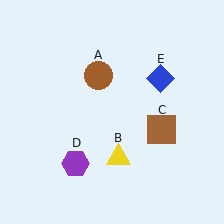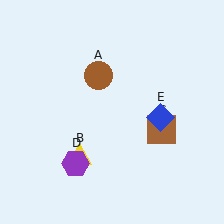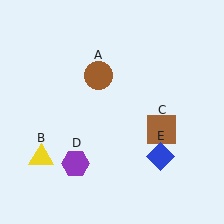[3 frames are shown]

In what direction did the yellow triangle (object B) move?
The yellow triangle (object B) moved left.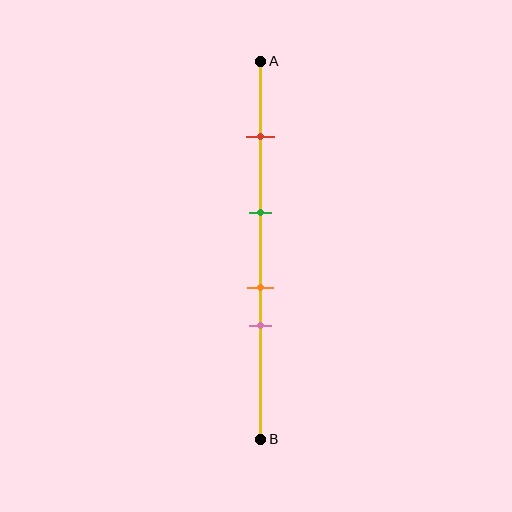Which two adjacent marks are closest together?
The orange and pink marks are the closest adjacent pair.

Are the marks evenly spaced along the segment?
No, the marks are not evenly spaced.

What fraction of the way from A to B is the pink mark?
The pink mark is approximately 70% (0.7) of the way from A to B.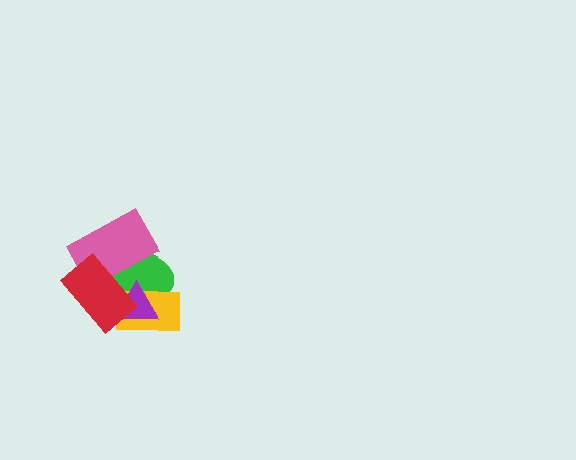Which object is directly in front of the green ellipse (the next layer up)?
The pink rectangle is directly in front of the green ellipse.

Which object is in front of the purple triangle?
The red rectangle is in front of the purple triangle.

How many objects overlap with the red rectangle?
4 objects overlap with the red rectangle.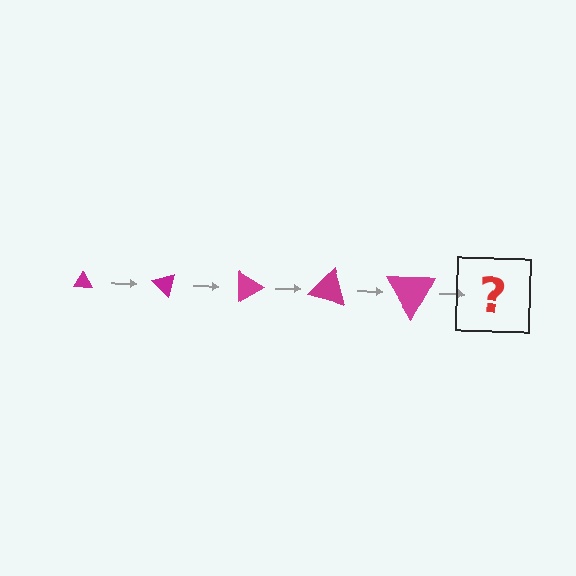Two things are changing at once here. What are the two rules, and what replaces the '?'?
The two rules are that the triangle grows larger each step and it rotates 45 degrees each step. The '?' should be a triangle, larger than the previous one and rotated 225 degrees from the start.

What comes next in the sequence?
The next element should be a triangle, larger than the previous one and rotated 225 degrees from the start.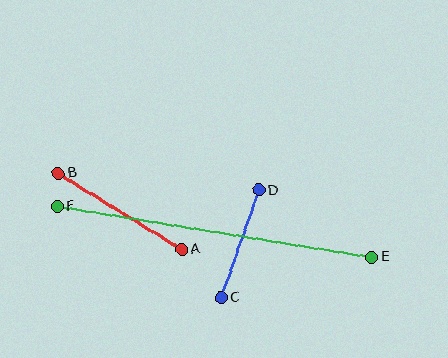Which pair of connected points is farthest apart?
Points E and F are farthest apart.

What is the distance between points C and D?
The distance is approximately 114 pixels.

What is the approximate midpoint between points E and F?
The midpoint is at approximately (215, 232) pixels.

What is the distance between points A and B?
The distance is approximately 145 pixels.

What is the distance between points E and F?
The distance is approximately 318 pixels.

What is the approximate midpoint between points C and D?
The midpoint is at approximately (240, 244) pixels.